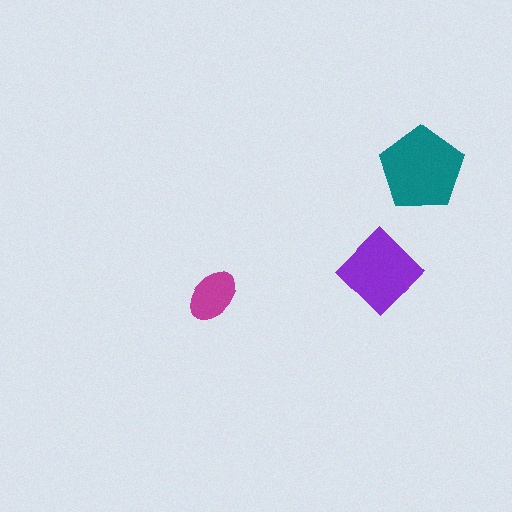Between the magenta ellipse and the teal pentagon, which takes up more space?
The teal pentagon.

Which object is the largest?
The teal pentagon.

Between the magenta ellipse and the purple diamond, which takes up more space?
The purple diamond.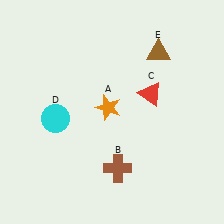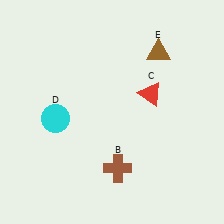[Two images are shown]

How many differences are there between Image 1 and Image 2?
There is 1 difference between the two images.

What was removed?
The orange star (A) was removed in Image 2.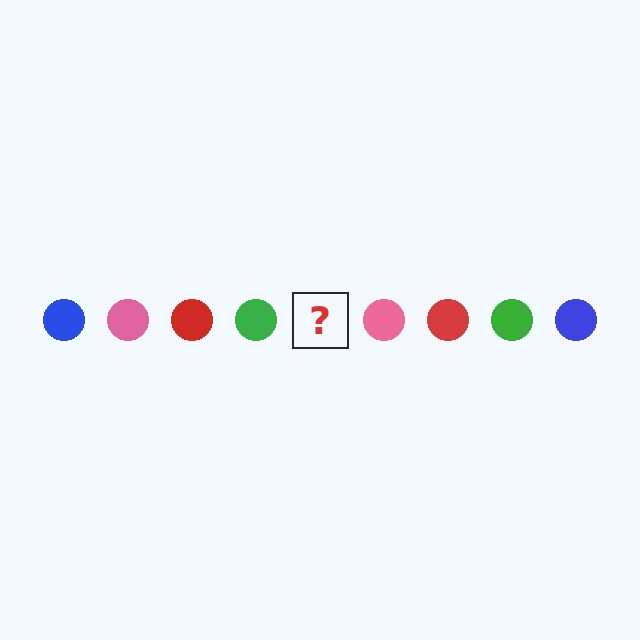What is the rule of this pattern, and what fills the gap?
The rule is that the pattern cycles through blue, pink, red, green circles. The gap should be filled with a blue circle.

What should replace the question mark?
The question mark should be replaced with a blue circle.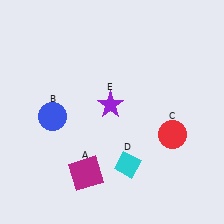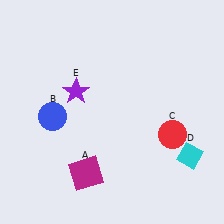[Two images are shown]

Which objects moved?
The objects that moved are: the cyan diamond (D), the purple star (E).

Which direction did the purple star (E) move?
The purple star (E) moved left.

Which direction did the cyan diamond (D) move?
The cyan diamond (D) moved right.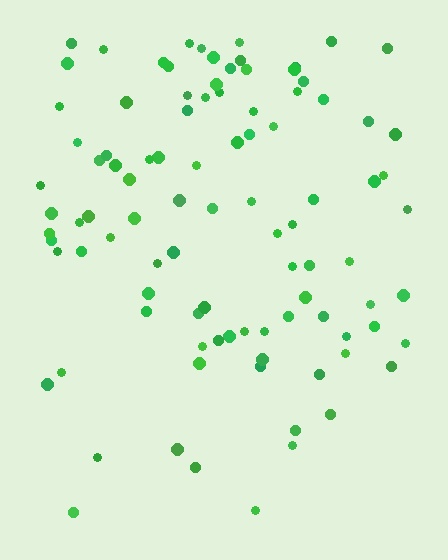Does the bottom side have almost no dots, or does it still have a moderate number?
Still a moderate number, just noticeably fewer than the top.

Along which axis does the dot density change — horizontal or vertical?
Vertical.